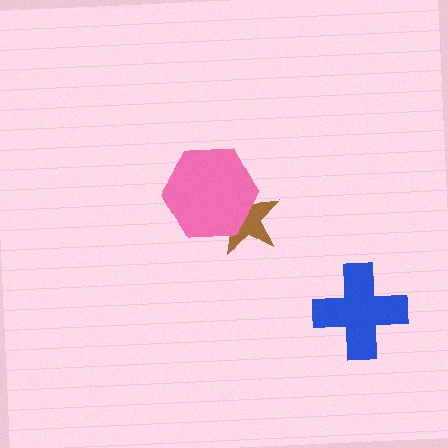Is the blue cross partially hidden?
No, no other shape covers it.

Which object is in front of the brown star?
The pink hexagon is in front of the brown star.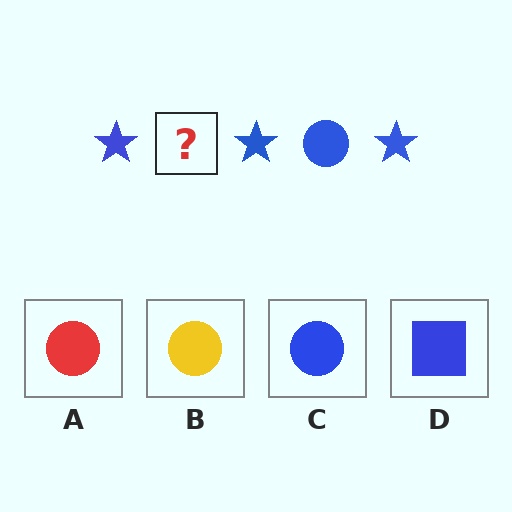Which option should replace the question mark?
Option C.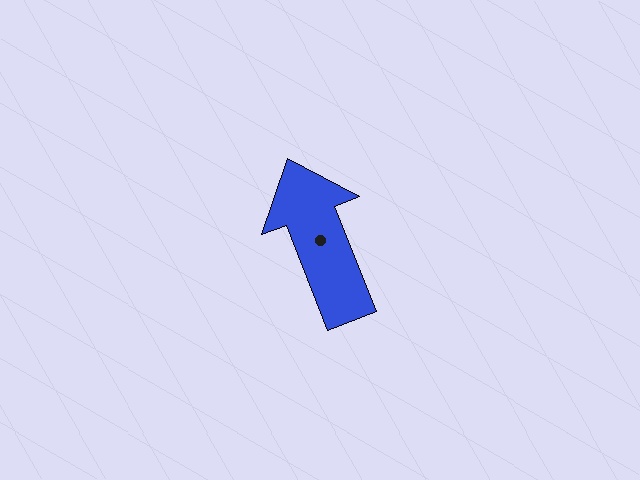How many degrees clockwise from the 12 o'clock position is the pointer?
Approximately 338 degrees.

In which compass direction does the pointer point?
North.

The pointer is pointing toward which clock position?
Roughly 11 o'clock.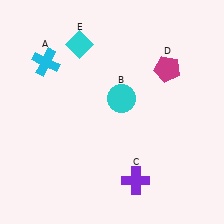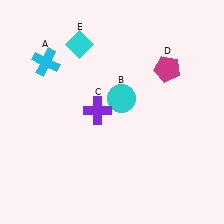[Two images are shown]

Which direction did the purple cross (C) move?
The purple cross (C) moved up.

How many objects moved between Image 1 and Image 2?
1 object moved between the two images.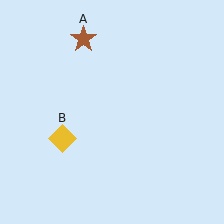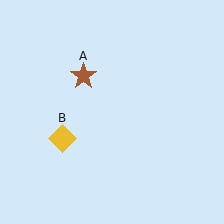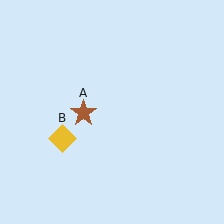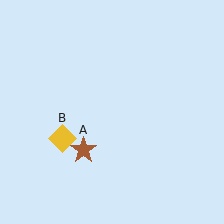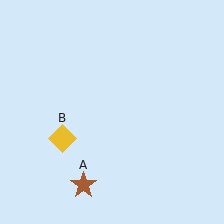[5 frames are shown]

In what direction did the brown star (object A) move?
The brown star (object A) moved down.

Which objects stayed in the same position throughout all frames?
Yellow diamond (object B) remained stationary.